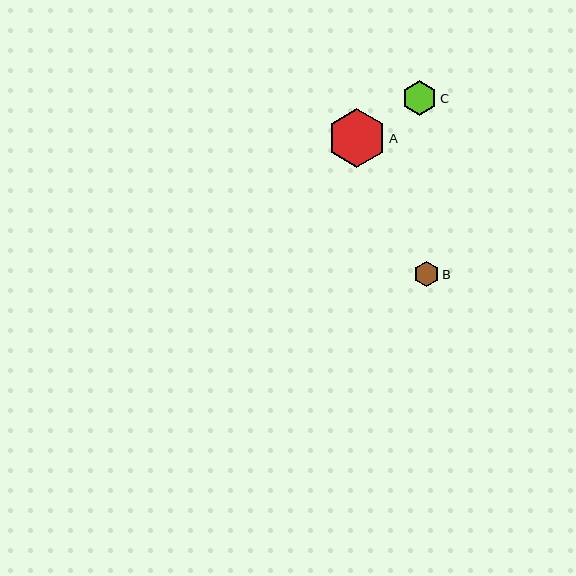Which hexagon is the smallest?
Hexagon B is the smallest with a size of approximately 25 pixels.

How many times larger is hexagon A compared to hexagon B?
Hexagon A is approximately 2.4 times the size of hexagon B.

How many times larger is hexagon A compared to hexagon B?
Hexagon A is approximately 2.4 times the size of hexagon B.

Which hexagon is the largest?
Hexagon A is the largest with a size of approximately 59 pixels.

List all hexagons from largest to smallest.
From largest to smallest: A, C, B.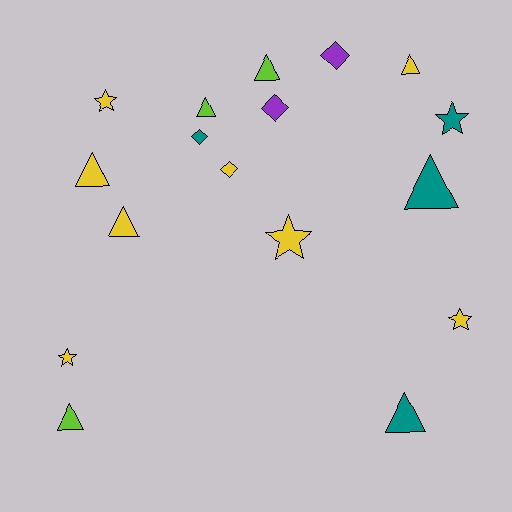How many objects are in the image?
There are 17 objects.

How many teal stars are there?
There is 1 teal star.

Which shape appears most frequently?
Triangle, with 8 objects.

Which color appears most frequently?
Yellow, with 8 objects.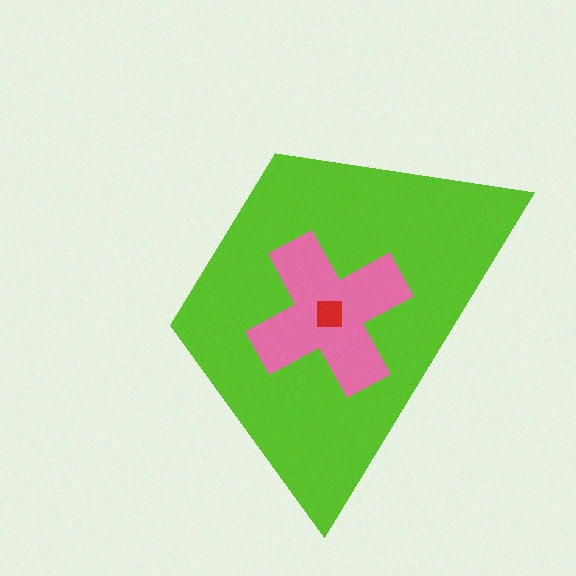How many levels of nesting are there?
3.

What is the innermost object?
The red square.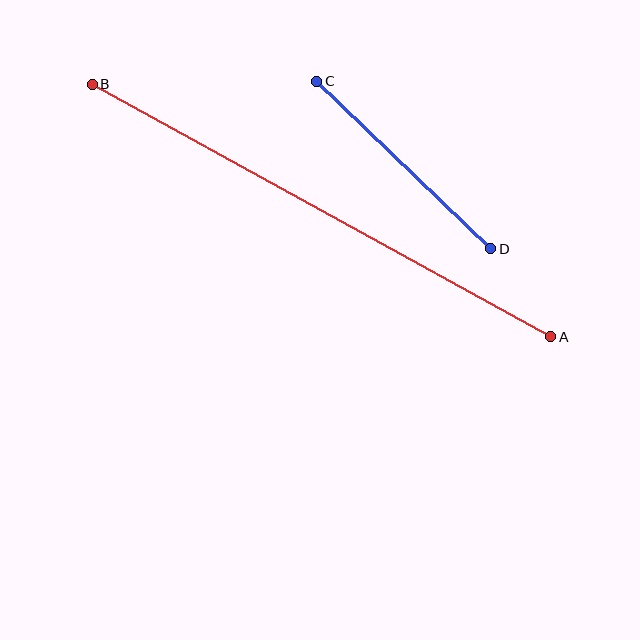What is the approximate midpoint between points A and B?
The midpoint is at approximately (322, 210) pixels.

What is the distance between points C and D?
The distance is approximately 242 pixels.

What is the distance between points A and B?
The distance is approximately 523 pixels.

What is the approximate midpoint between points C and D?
The midpoint is at approximately (404, 165) pixels.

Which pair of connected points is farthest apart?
Points A and B are farthest apart.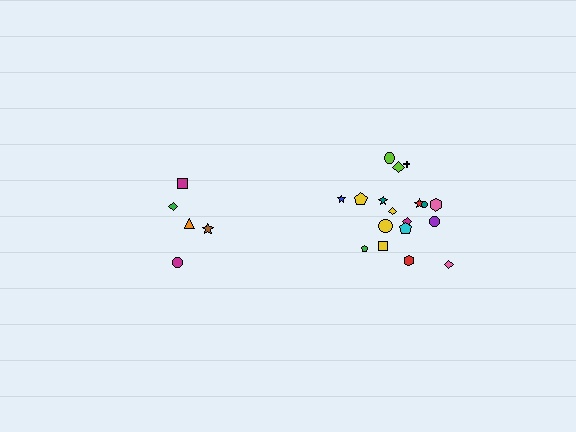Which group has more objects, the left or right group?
The right group.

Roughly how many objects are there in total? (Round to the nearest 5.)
Roughly 25 objects in total.